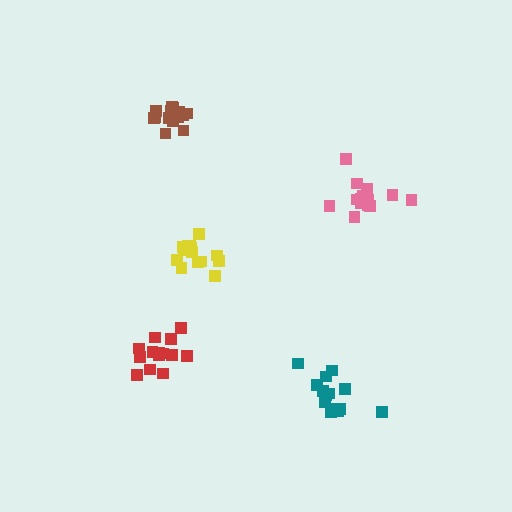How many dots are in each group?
Group 1: 15 dots, Group 2: 14 dots, Group 3: 14 dots, Group 4: 15 dots, Group 5: 15 dots (73 total).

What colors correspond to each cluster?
The clusters are colored: yellow, teal, pink, red, brown.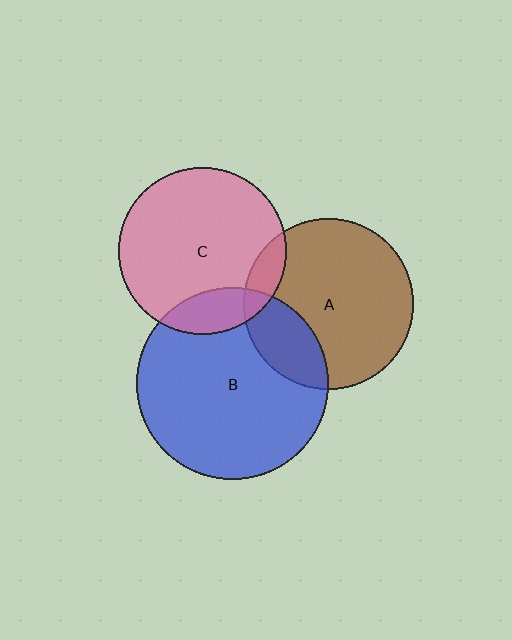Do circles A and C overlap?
Yes.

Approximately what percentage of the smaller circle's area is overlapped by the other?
Approximately 10%.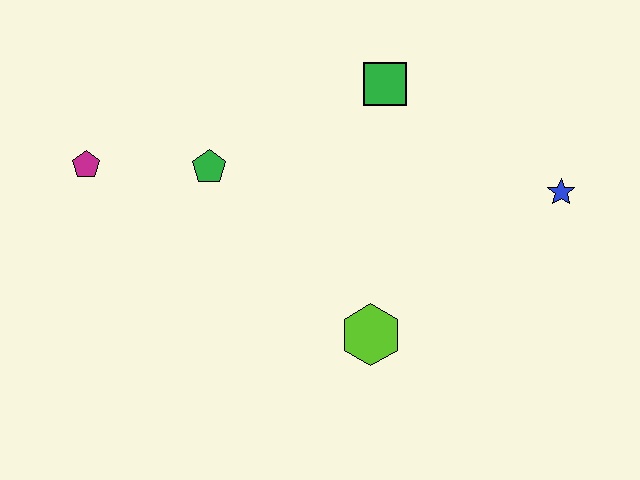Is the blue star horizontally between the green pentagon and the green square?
No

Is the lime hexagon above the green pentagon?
No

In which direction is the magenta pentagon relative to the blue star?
The magenta pentagon is to the left of the blue star.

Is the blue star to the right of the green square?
Yes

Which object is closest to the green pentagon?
The magenta pentagon is closest to the green pentagon.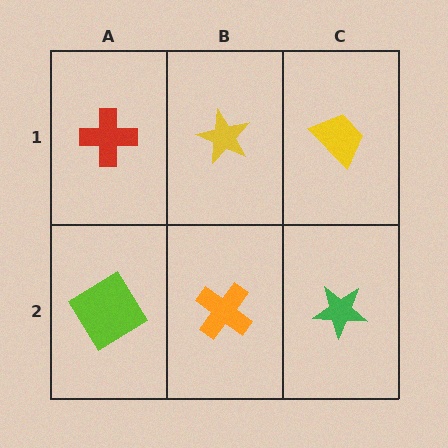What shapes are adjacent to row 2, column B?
A yellow star (row 1, column B), a lime diamond (row 2, column A), a green star (row 2, column C).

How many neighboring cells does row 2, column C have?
2.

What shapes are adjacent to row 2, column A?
A red cross (row 1, column A), an orange cross (row 2, column B).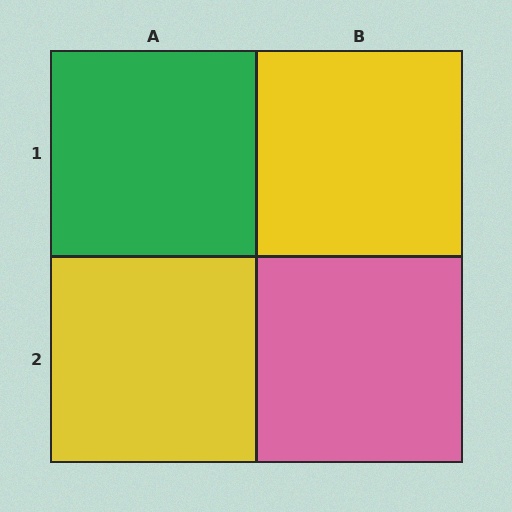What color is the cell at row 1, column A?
Green.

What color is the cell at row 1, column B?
Yellow.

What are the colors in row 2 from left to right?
Yellow, pink.